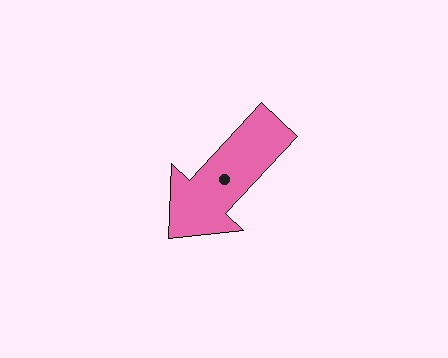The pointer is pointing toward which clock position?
Roughly 7 o'clock.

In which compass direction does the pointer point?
Southwest.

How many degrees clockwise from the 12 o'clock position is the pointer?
Approximately 223 degrees.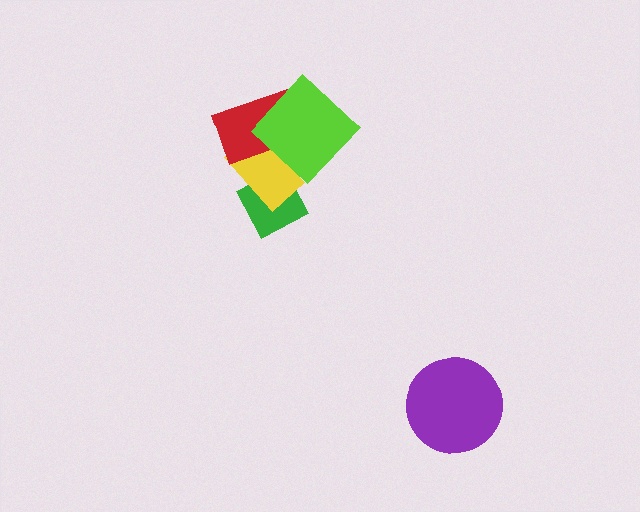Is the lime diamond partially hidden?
No, no other shape covers it.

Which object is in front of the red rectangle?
The lime diamond is in front of the red rectangle.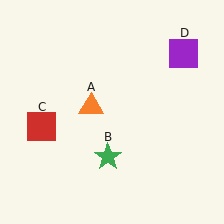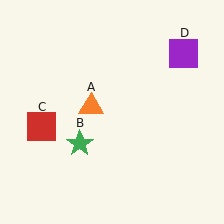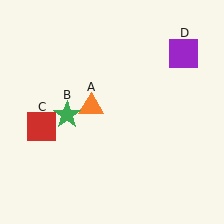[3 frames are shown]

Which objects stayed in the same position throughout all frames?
Orange triangle (object A) and red square (object C) and purple square (object D) remained stationary.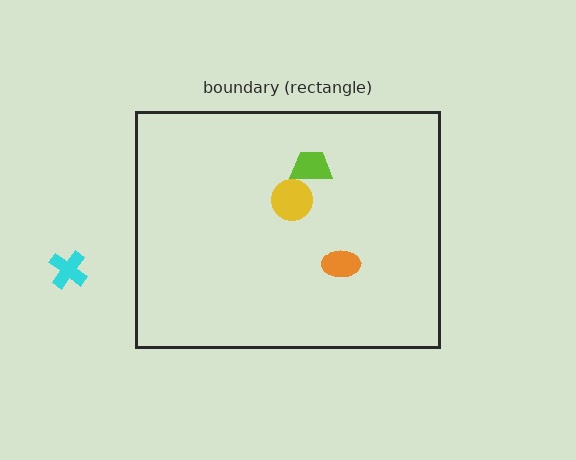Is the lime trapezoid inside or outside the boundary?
Inside.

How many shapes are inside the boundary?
3 inside, 1 outside.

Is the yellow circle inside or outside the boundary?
Inside.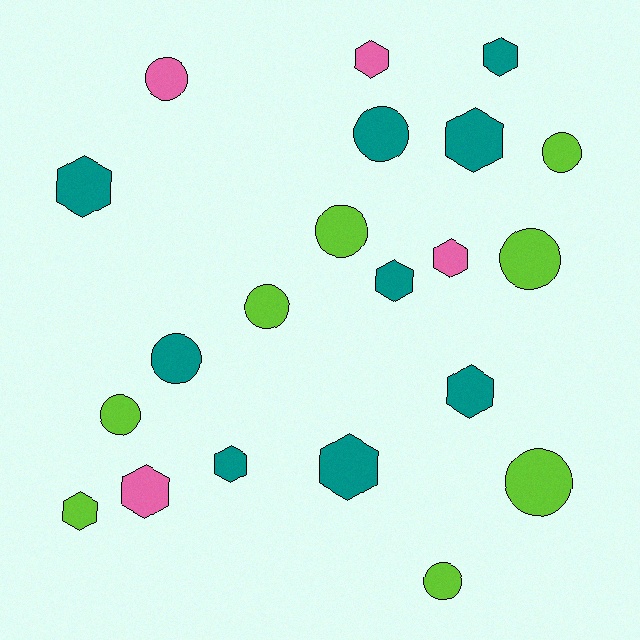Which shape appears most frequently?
Hexagon, with 11 objects.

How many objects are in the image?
There are 21 objects.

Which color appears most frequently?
Teal, with 9 objects.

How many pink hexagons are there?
There are 3 pink hexagons.